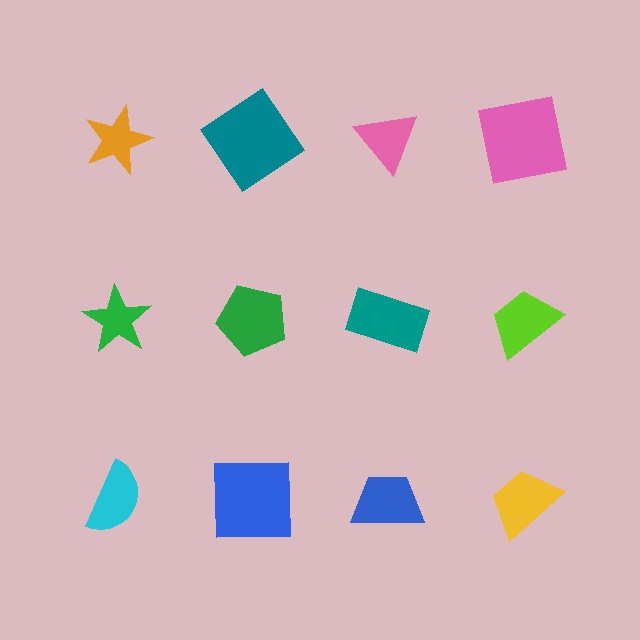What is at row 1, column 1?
An orange star.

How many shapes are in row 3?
4 shapes.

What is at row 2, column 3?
A teal rectangle.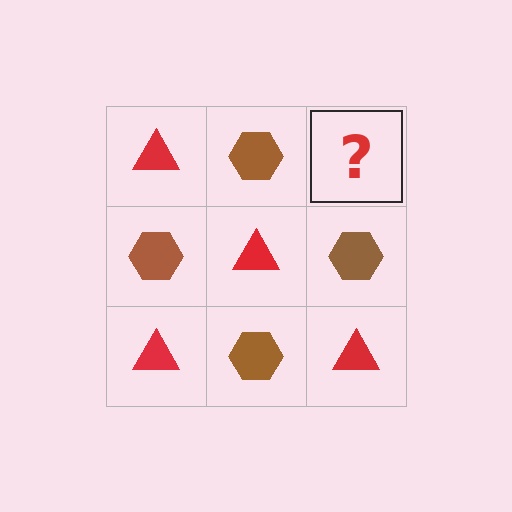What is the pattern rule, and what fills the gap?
The rule is that it alternates red triangle and brown hexagon in a checkerboard pattern. The gap should be filled with a red triangle.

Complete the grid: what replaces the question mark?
The question mark should be replaced with a red triangle.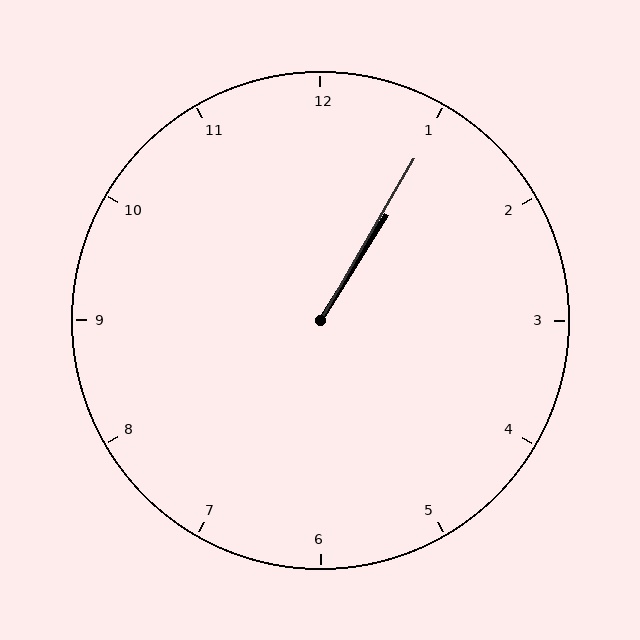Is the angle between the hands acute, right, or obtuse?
It is acute.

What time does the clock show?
1:05.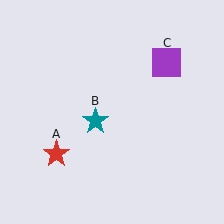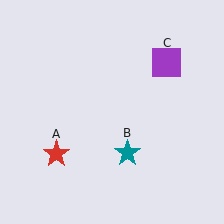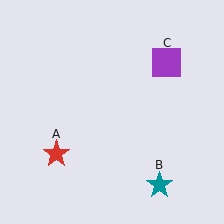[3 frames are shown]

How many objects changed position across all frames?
1 object changed position: teal star (object B).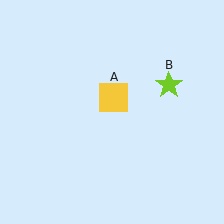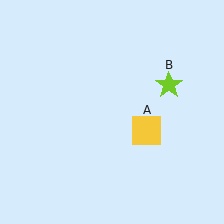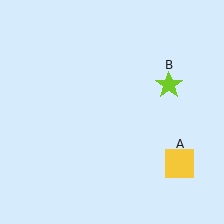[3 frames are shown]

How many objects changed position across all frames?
1 object changed position: yellow square (object A).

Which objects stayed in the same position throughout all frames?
Lime star (object B) remained stationary.